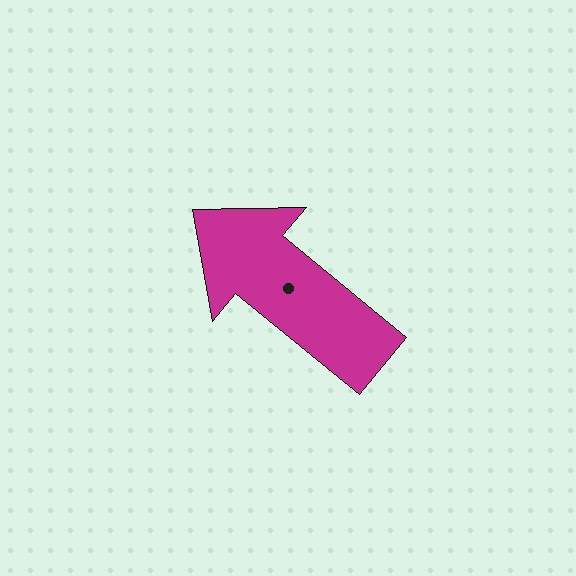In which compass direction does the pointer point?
Northwest.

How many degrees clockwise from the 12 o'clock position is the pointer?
Approximately 309 degrees.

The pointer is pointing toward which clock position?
Roughly 10 o'clock.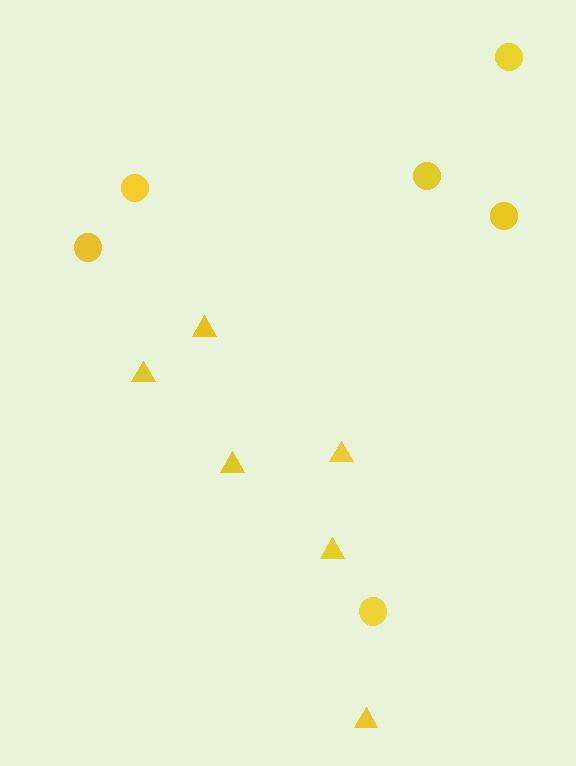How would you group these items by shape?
There are 2 groups: one group of triangles (6) and one group of circles (6).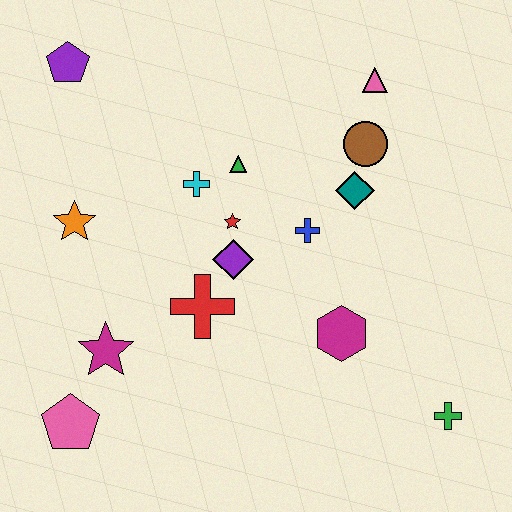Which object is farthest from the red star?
The green cross is farthest from the red star.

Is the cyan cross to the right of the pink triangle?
No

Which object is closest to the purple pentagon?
The orange star is closest to the purple pentagon.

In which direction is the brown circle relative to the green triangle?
The brown circle is to the right of the green triangle.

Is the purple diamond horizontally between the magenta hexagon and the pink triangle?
No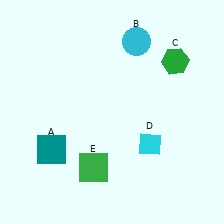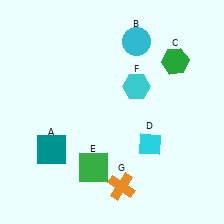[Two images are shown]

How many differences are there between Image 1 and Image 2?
There are 2 differences between the two images.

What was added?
A cyan hexagon (F), an orange cross (G) were added in Image 2.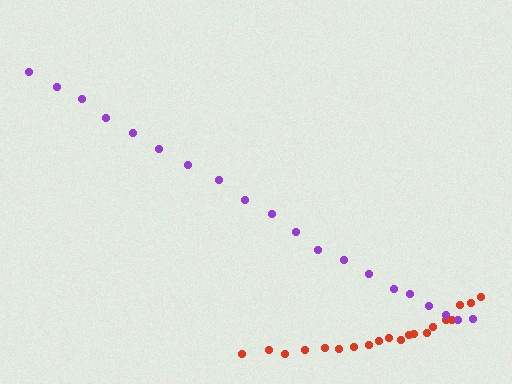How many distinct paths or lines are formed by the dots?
There are 2 distinct paths.